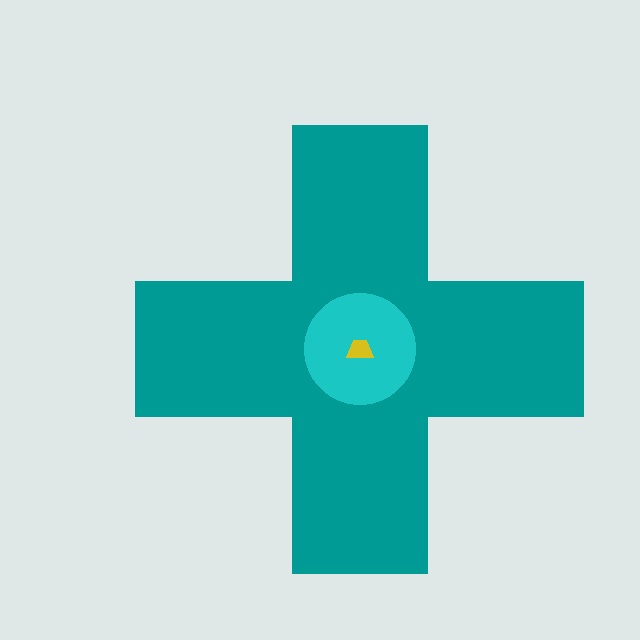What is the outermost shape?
The teal cross.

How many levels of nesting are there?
3.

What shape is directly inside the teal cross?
The cyan circle.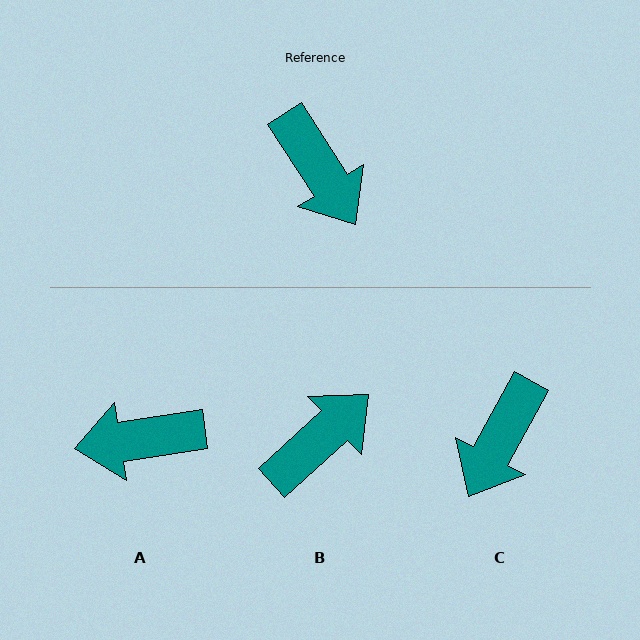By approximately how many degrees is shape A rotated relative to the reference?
Approximately 114 degrees clockwise.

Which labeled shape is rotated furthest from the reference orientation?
A, about 114 degrees away.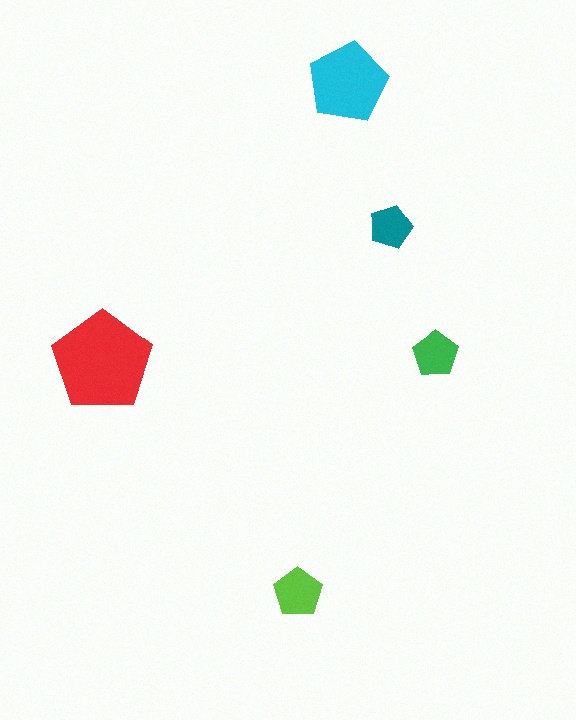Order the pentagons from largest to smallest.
the red one, the cyan one, the lime one, the green one, the teal one.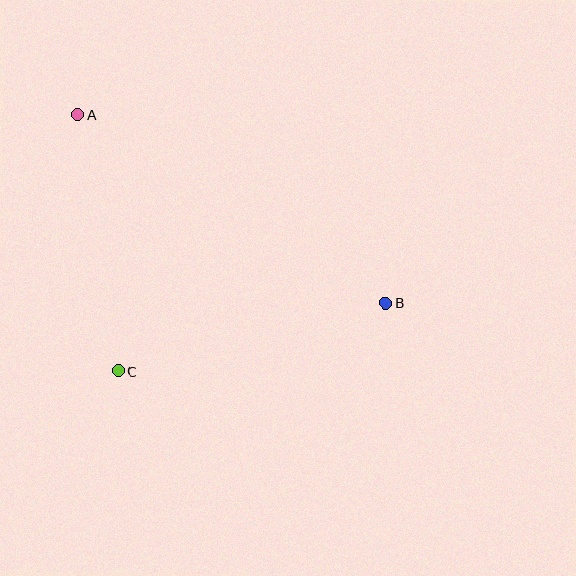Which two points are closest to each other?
Points A and C are closest to each other.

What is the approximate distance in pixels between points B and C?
The distance between B and C is approximately 276 pixels.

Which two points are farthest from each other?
Points A and B are farthest from each other.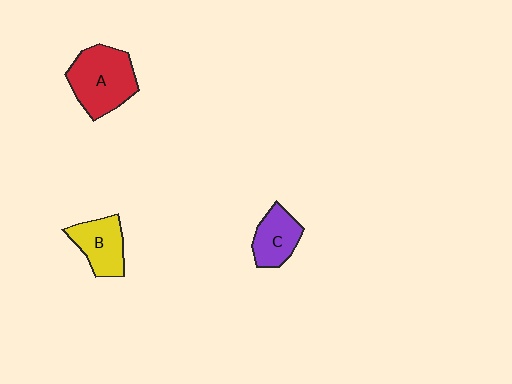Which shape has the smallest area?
Shape C (purple).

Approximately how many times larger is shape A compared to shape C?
Approximately 1.7 times.